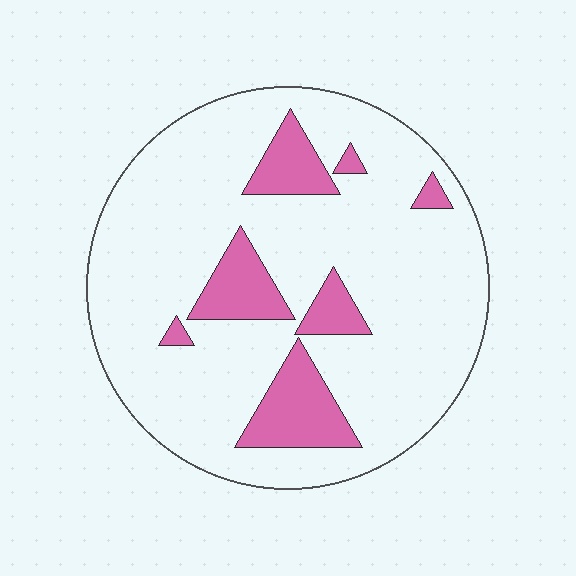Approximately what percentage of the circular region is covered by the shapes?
Approximately 15%.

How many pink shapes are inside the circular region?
7.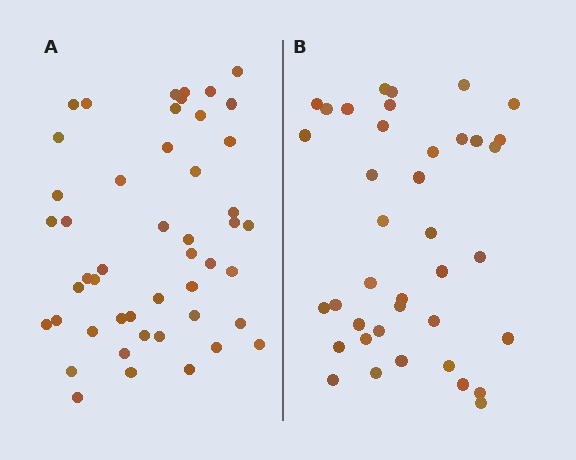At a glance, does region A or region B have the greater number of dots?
Region A (the left region) has more dots.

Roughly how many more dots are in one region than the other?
Region A has roughly 8 or so more dots than region B.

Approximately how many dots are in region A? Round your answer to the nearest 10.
About 50 dots. (The exact count is 48, which rounds to 50.)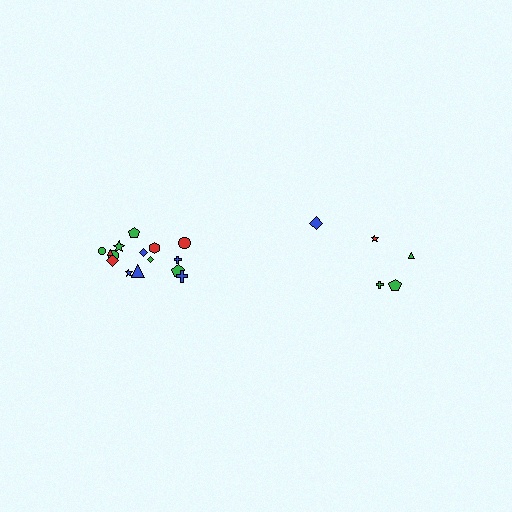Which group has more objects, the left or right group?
The left group.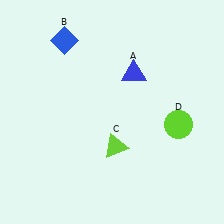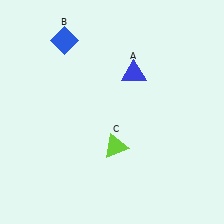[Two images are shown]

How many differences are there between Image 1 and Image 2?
There is 1 difference between the two images.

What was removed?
The lime circle (D) was removed in Image 2.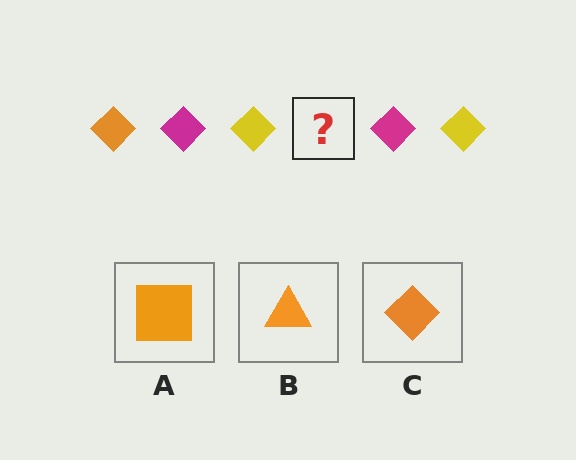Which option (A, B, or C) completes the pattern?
C.